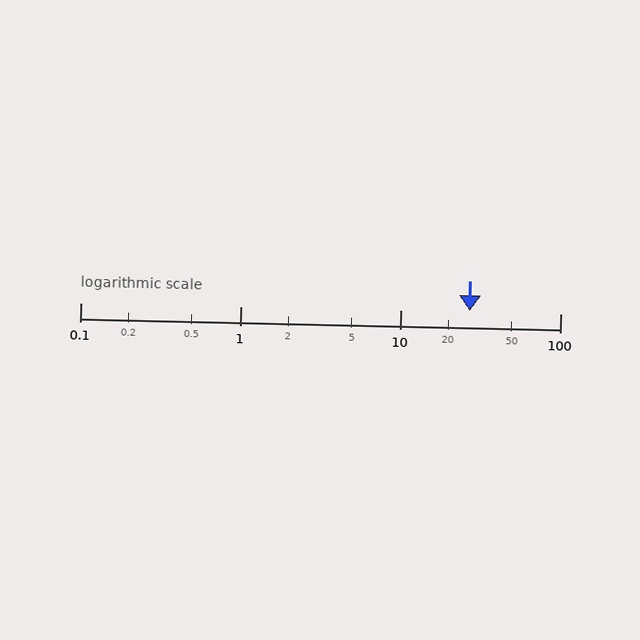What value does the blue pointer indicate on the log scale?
The pointer indicates approximately 27.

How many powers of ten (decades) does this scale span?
The scale spans 3 decades, from 0.1 to 100.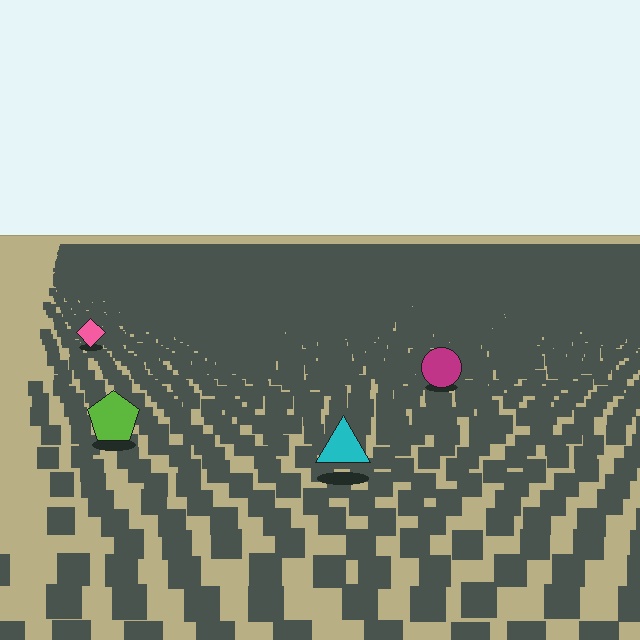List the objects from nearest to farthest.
From nearest to farthest: the cyan triangle, the lime pentagon, the magenta circle, the pink diamond.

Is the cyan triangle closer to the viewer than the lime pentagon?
Yes. The cyan triangle is closer — you can tell from the texture gradient: the ground texture is coarser near it.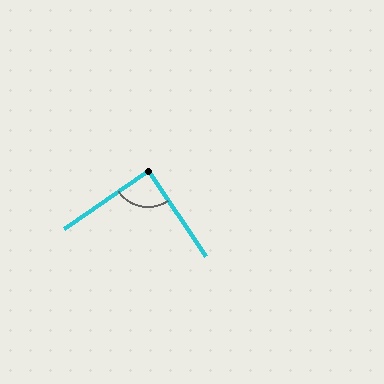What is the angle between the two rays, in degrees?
Approximately 89 degrees.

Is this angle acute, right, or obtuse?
It is approximately a right angle.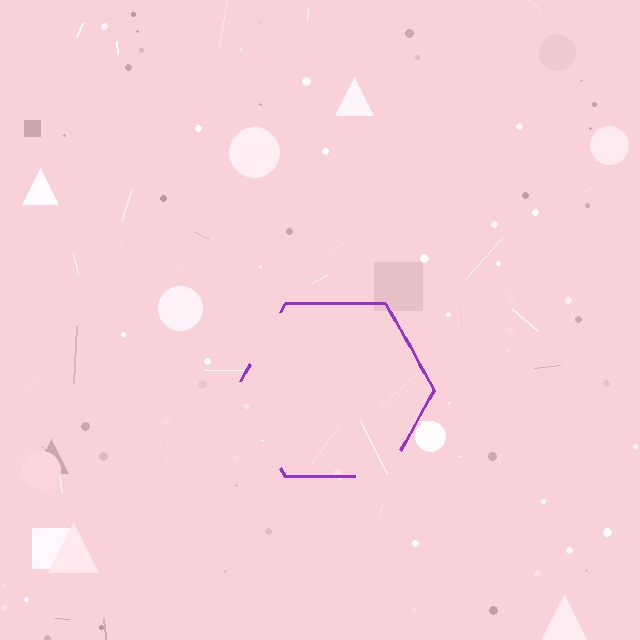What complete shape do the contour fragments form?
The contour fragments form a hexagon.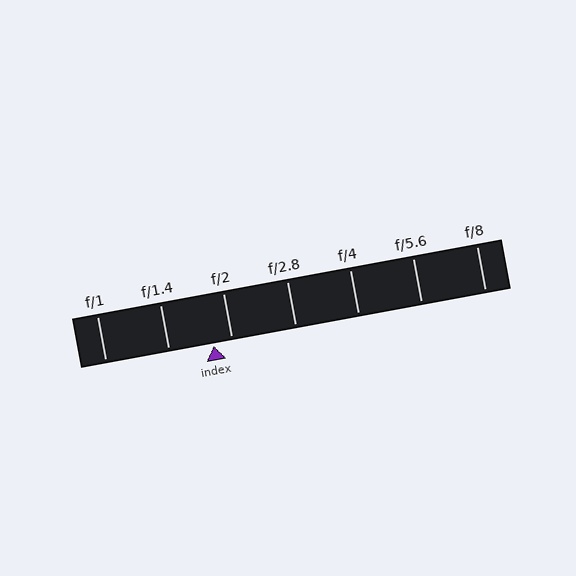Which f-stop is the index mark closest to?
The index mark is closest to f/2.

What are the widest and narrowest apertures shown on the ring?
The widest aperture shown is f/1 and the narrowest is f/8.